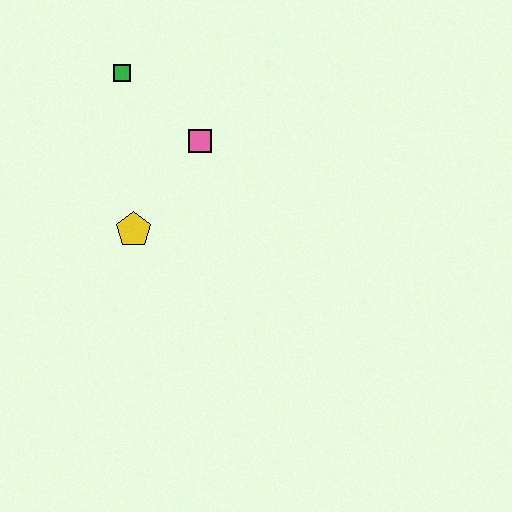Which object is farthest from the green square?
The yellow pentagon is farthest from the green square.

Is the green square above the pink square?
Yes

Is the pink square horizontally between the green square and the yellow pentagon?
No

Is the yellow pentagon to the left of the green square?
No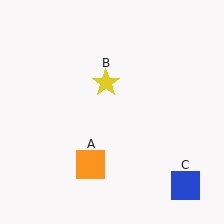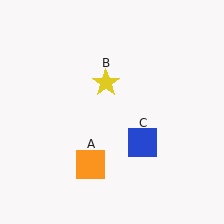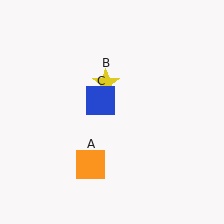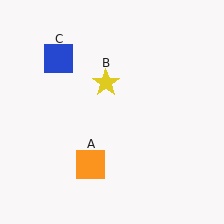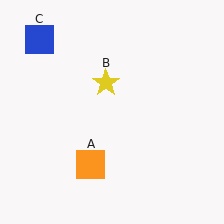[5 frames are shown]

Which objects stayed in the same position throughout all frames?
Orange square (object A) and yellow star (object B) remained stationary.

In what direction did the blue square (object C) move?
The blue square (object C) moved up and to the left.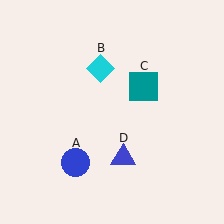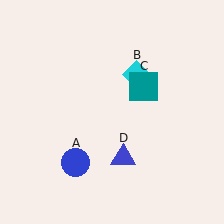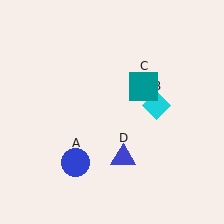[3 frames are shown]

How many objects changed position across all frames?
1 object changed position: cyan diamond (object B).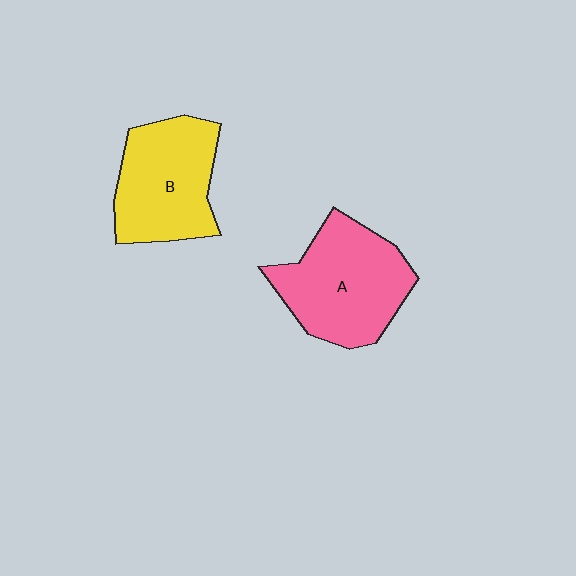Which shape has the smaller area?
Shape B (yellow).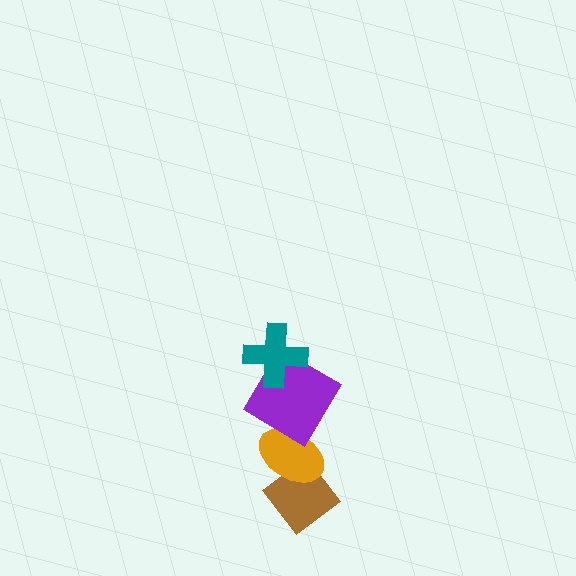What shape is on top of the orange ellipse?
The purple diamond is on top of the orange ellipse.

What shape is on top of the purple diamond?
The teal cross is on top of the purple diamond.